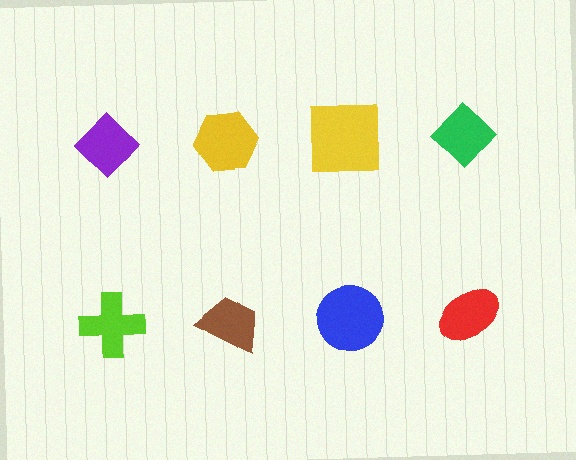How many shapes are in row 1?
4 shapes.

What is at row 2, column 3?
A blue circle.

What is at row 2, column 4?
A red ellipse.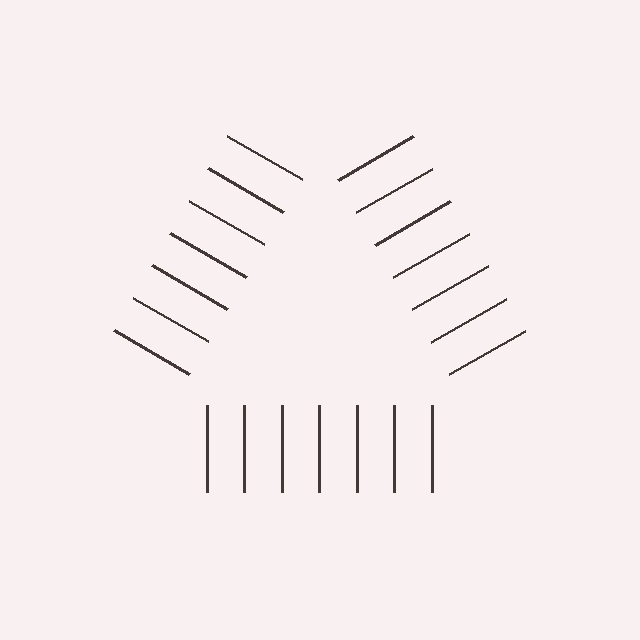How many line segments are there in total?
21 — 7 along each of the 3 edges.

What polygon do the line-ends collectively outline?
An illusory triangle — the line segments terminate on its edges but no continuous stroke is drawn.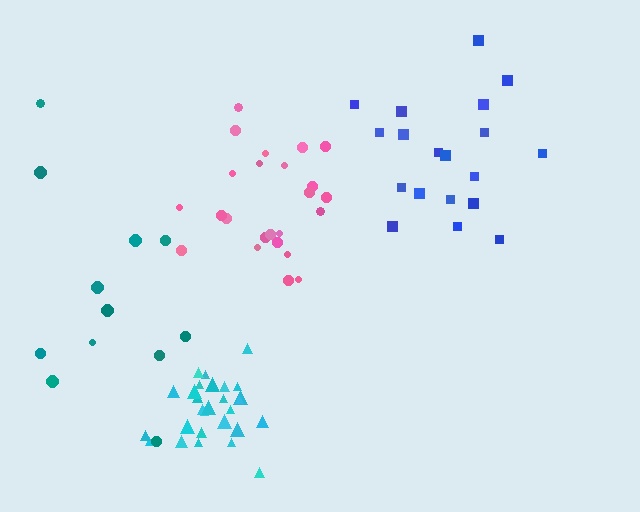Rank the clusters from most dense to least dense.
cyan, pink, blue, teal.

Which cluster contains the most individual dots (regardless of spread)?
Cyan (28).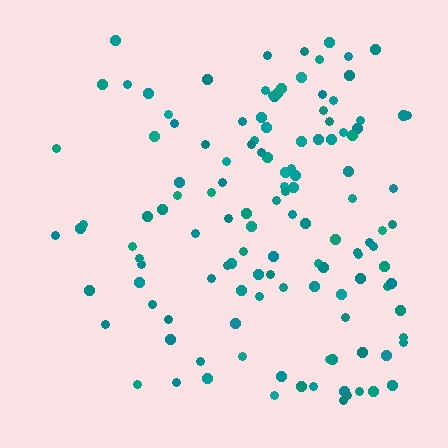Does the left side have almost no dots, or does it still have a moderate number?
Still a moderate number, just noticeably fewer than the right.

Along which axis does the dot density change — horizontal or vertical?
Horizontal.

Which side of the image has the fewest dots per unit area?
The left.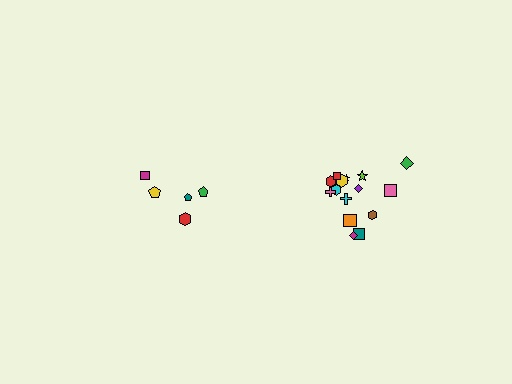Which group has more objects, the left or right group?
The right group.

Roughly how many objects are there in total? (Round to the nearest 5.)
Roughly 20 objects in total.